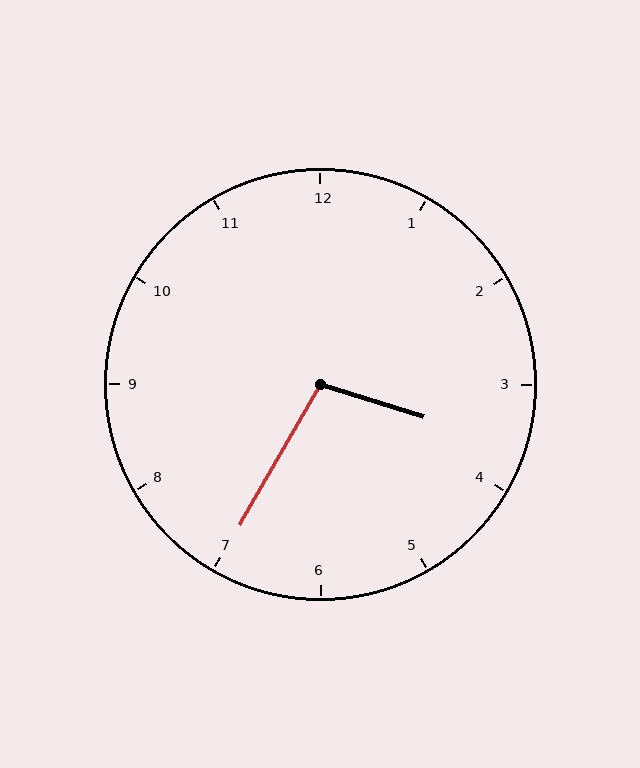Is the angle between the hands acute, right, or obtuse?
It is obtuse.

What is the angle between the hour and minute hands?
Approximately 102 degrees.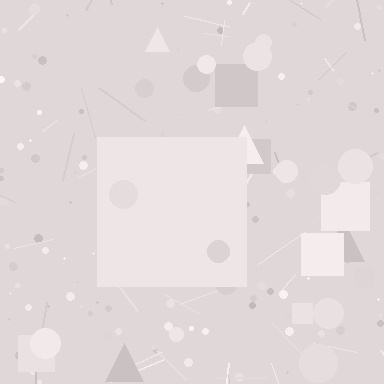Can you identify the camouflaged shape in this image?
The camouflaged shape is a square.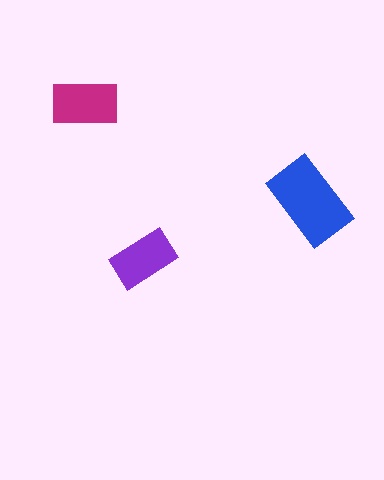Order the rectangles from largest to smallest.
the blue one, the magenta one, the purple one.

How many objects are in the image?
There are 3 objects in the image.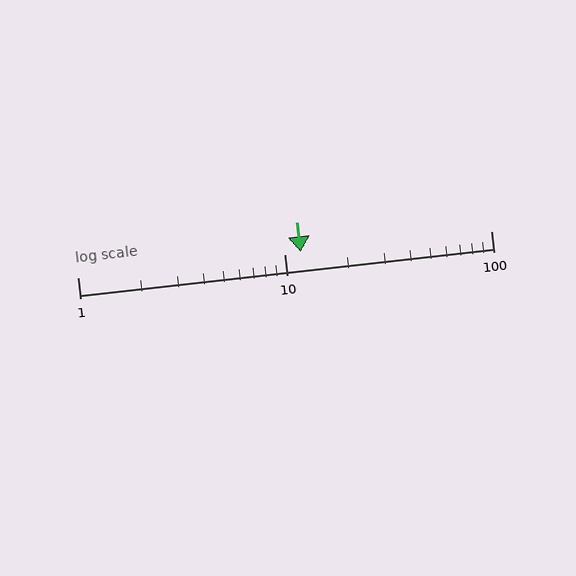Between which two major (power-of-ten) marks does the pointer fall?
The pointer is between 10 and 100.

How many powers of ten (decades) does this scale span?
The scale spans 2 decades, from 1 to 100.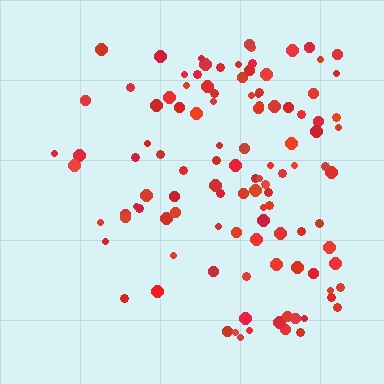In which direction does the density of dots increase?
From left to right, with the right side densest.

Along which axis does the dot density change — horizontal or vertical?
Horizontal.